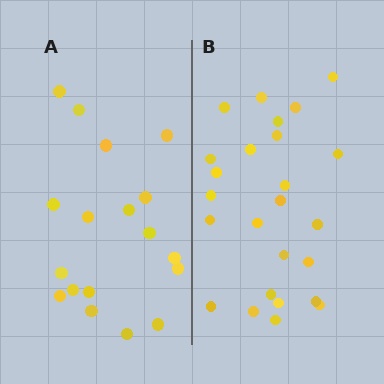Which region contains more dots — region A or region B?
Region B (the right region) has more dots.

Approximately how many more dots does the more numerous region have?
Region B has roughly 8 or so more dots than region A.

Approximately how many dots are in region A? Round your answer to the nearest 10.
About 20 dots. (The exact count is 18, which rounds to 20.)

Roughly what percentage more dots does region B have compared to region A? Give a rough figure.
About 40% more.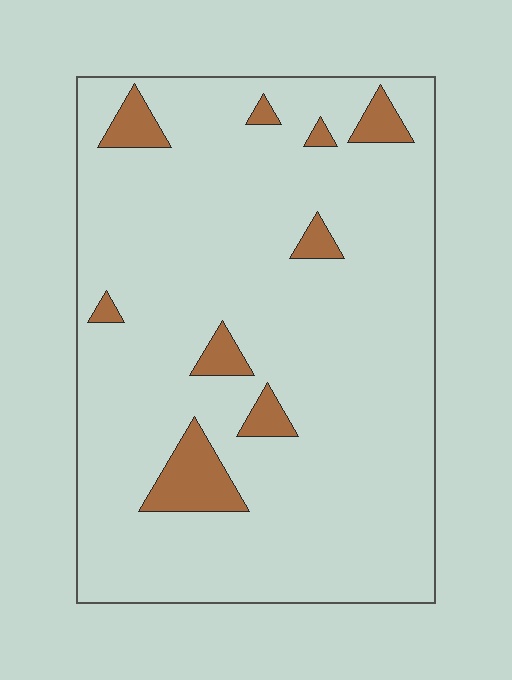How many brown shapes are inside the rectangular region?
9.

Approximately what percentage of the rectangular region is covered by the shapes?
Approximately 10%.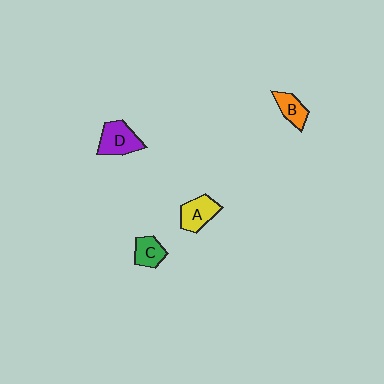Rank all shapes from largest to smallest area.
From largest to smallest: D (purple), A (yellow), C (green), B (orange).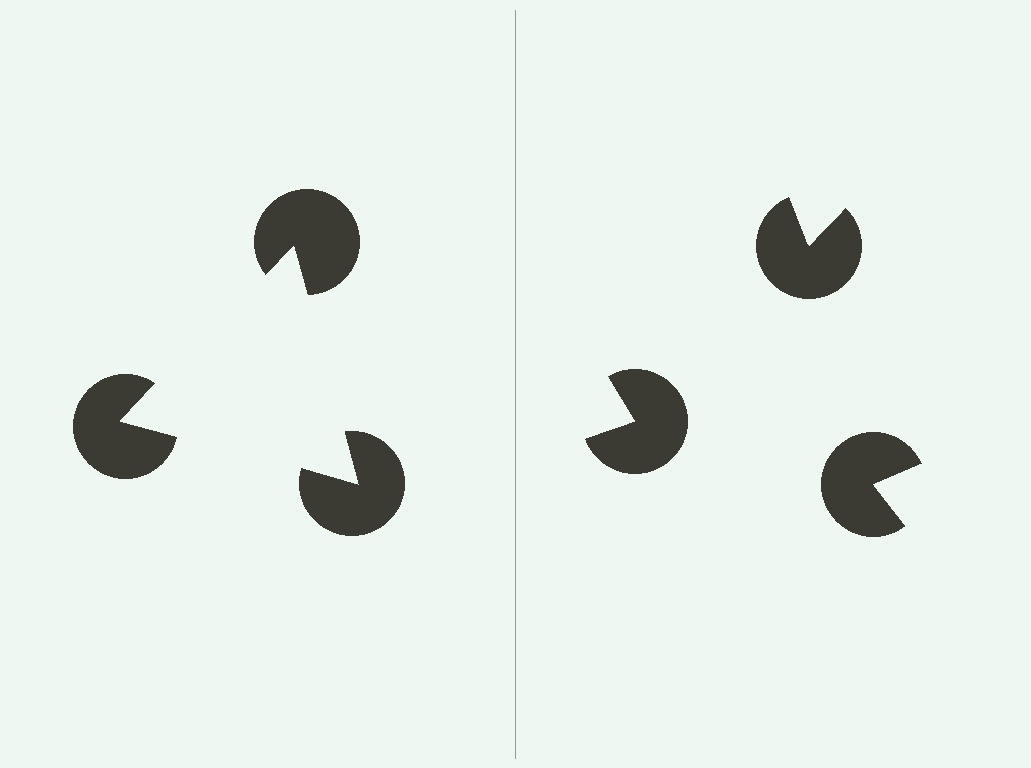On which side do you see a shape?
An illusory triangle appears on the left side. On the right side the wedge cuts are rotated, so no coherent shape forms.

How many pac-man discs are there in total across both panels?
6 — 3 on each side.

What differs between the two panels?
The pac-man discs are positioned identically on both sides; only the wedge orientations differ. On the left they align to a triangle; on the right they are misaligned.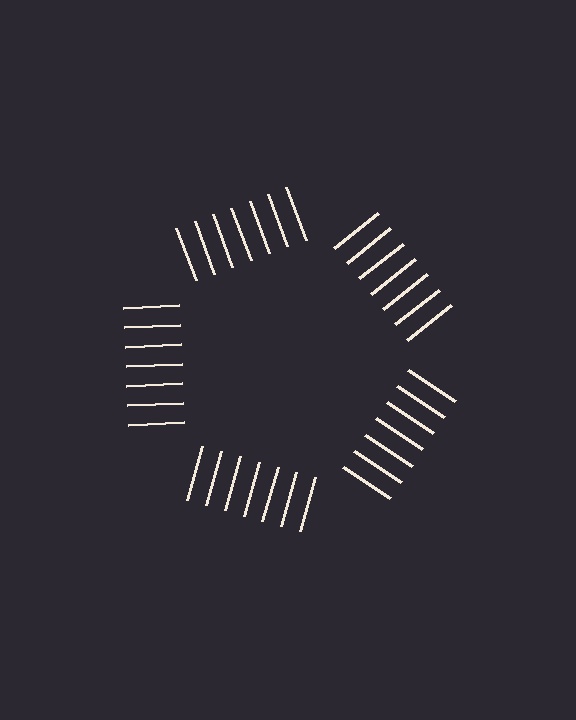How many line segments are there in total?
35 — 7 along each of the 5 edges.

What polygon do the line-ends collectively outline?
An illusory pentagon — the line segments terminate on its edges but no continuous stroke is drawn.